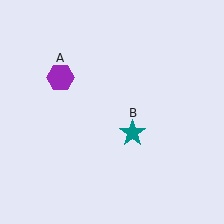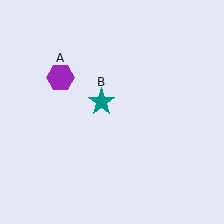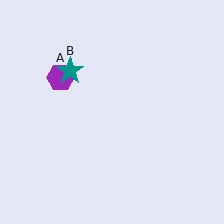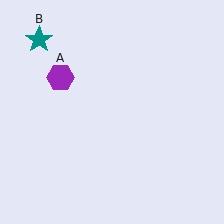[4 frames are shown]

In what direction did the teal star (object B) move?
The teal star (object B) moved up and to the left.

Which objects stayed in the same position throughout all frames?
Purple hexagon (object A) remained stationary.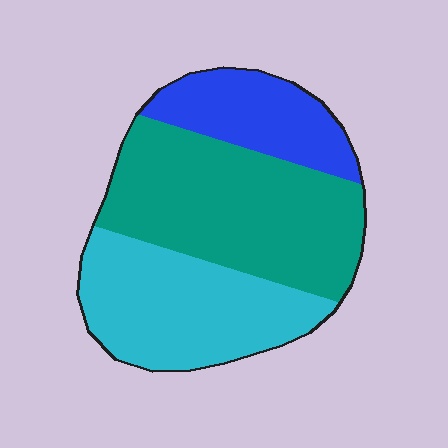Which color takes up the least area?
Blue, at roughly 20%.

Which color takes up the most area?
Teal, at roughly 45%.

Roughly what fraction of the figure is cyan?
Cyan covers roughly 35% of the figure.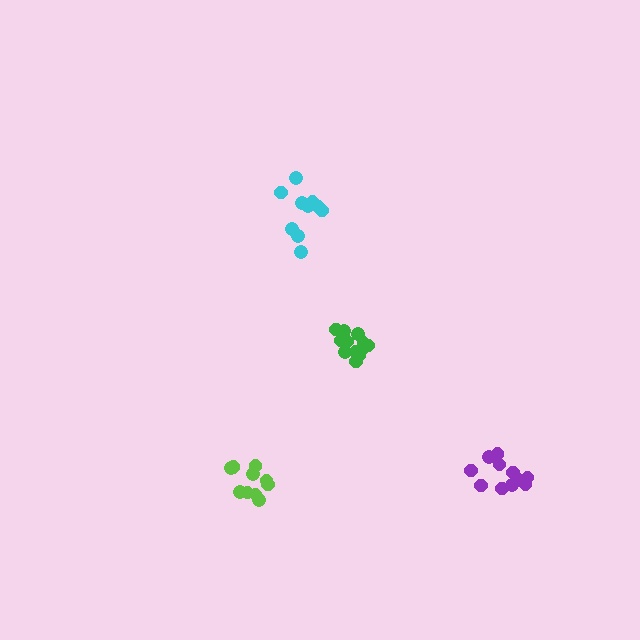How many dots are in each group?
Group 1: 11 dots, Group 2: 10 dots, Group 3: 10 dots, Group 4: 12 dots (43 total).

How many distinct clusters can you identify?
There are 4 distinct clusters.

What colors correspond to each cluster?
The clusters are colored: purple, cyan, lime, green.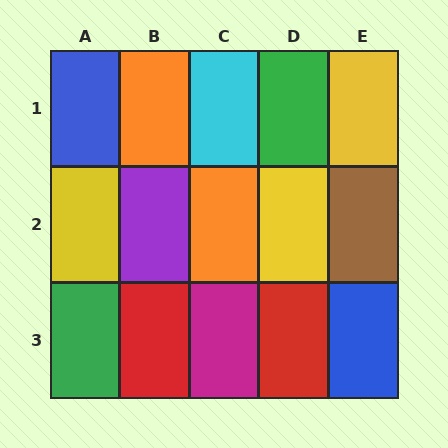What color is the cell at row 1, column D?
Green.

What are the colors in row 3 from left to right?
Green, red, magenta, red, blue.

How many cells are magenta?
1 cell is magenta.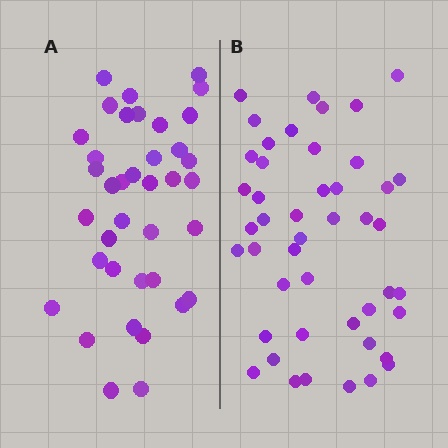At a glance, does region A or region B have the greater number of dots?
Region B (the right region) has more dots.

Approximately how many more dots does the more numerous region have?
Region B has roughly 8 or so more dots than region A.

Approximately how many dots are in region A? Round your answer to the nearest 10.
About 40 dots. (The exact count is 38, which rounds to 40.)